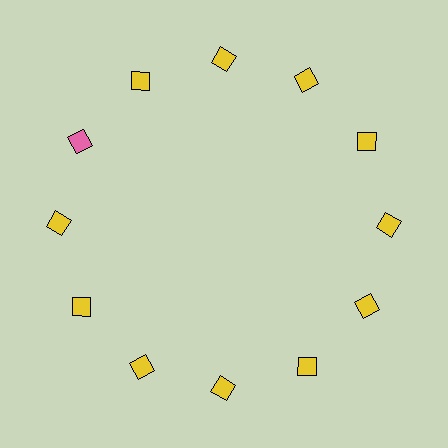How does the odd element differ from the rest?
It has a different color: pink instead of yellow.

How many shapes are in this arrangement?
There are 12 shapes arranged in a ring pattern.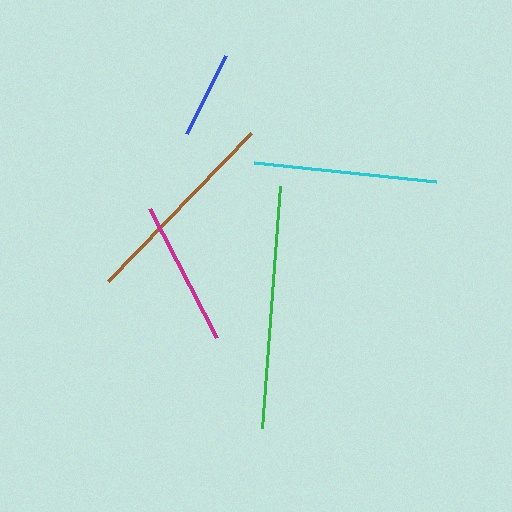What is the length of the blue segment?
The blue segment is approximately 87 pixels long.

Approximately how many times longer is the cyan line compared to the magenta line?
The cyan line is approximately 1.3 times the length of the magenta line.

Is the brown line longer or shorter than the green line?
The green line is longer than the brown line.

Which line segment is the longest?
The green line is the longest at approximately 242 pixels.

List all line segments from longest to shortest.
From longest to shortest: green, brown, cyan, magenta, blue.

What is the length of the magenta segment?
The magenta segment is approximately 146 pixels long.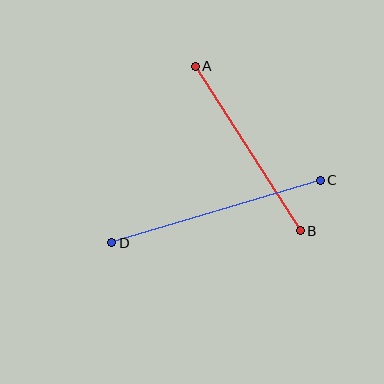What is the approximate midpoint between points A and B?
The midpoint is at approximately (248, 148) pixels.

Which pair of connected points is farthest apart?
Points C and D are farthest apart.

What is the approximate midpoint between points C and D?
The midpoint is at approximately (216, 211) pixels.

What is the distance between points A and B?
The distance is approximately 195 pixels.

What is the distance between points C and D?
The distance is approximately 218 pixels.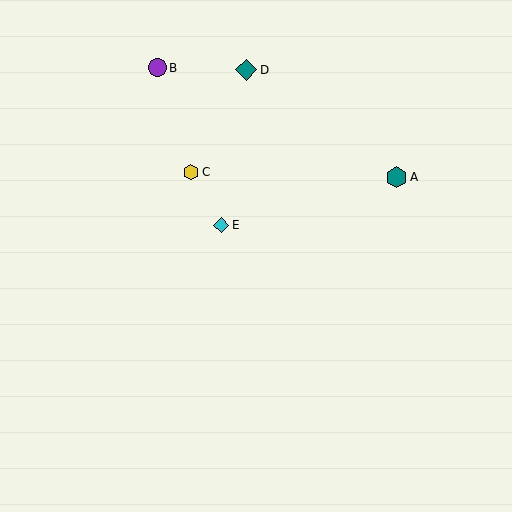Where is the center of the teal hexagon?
The center of the teal hexagon is at (397, 177).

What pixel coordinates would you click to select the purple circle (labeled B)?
Click at (157, 68) to select the purple circle B.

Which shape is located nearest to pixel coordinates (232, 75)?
The teal diamond (labeled D) at (246, 70) is nearest to that location.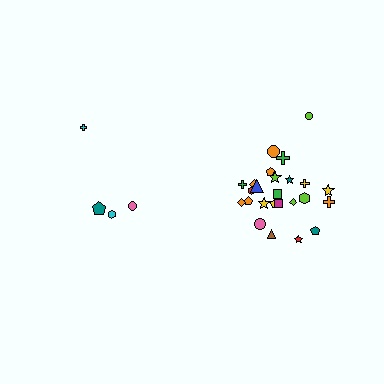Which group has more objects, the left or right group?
The right group.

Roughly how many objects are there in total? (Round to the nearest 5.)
Roughly 30 objects in total.